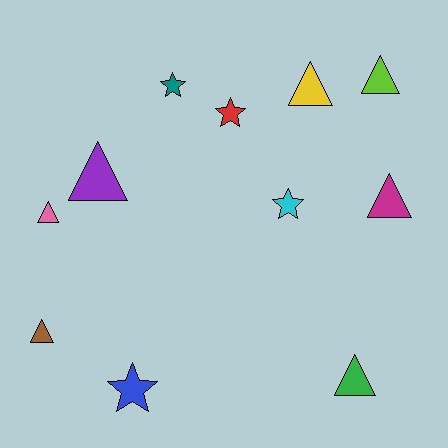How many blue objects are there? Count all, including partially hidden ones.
There is 1 blue object.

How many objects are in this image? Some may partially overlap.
There are 11 objects.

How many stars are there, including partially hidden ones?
There are 4 stars.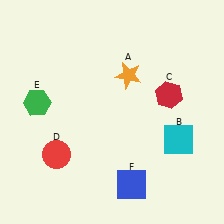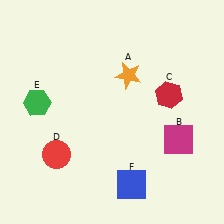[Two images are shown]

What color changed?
The square (B) changed from cyan in Image 1 to magenta in Image 2.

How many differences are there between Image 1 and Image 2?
There is 1 difference between the two images.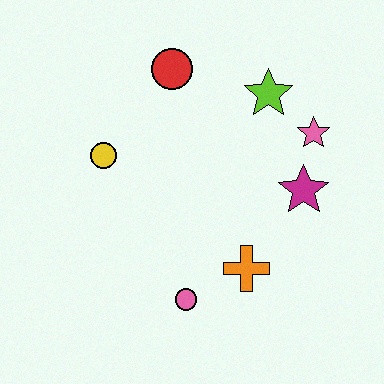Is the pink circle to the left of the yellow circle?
No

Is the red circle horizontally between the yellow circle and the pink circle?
Yes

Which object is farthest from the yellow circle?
The pink star is farthest from the yellow circle.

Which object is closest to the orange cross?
The pink circle is closest to the orange cross.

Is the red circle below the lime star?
No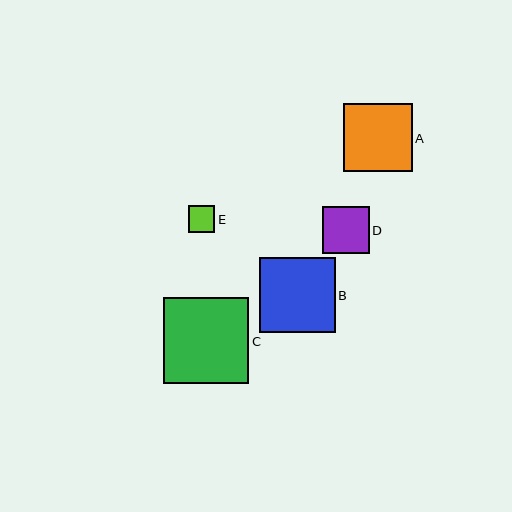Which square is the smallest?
Square E is the smallest with a size of approximately 26 pixels.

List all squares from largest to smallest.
From largest to smallest: C, B, A, D, E.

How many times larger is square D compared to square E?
Square D is approximately 1.8 times the size of square E.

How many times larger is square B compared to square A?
Square B is approximately 1.1 times the size of square A.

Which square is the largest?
Square C is the largest with a size of approximately 85 pixels.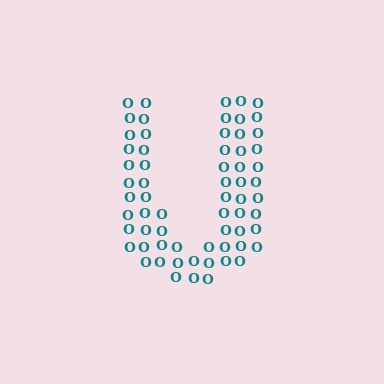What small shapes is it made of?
It is made of small letter O's.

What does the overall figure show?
The overall figure shows the letter U.